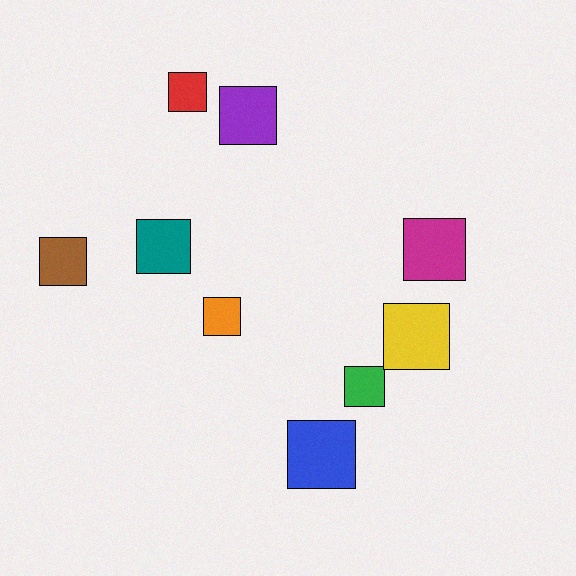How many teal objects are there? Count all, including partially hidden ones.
There is 1 teal object.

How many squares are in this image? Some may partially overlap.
There are 9 squares.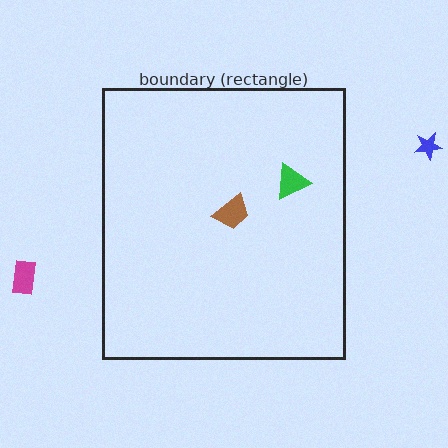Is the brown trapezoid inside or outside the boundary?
Inside.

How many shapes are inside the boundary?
2 inside, 2 outside.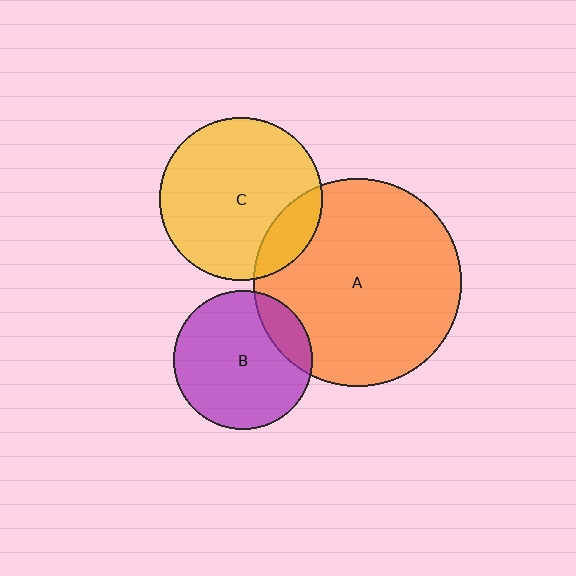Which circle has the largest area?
Circle A (orange).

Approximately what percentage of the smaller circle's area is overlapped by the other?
Approximately 15%.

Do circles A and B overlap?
Yes.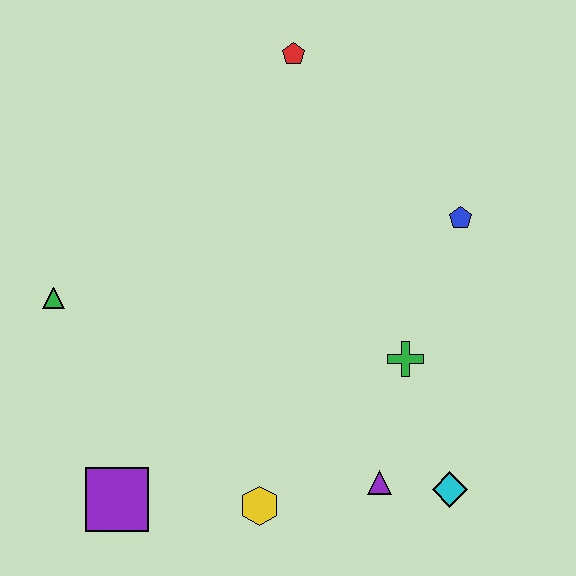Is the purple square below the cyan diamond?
Yes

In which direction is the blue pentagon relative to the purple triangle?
The blue pentagon is above the purple triangle.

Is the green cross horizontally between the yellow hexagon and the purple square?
No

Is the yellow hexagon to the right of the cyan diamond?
No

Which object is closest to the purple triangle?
The cyan diamond is closest to the purple triangle.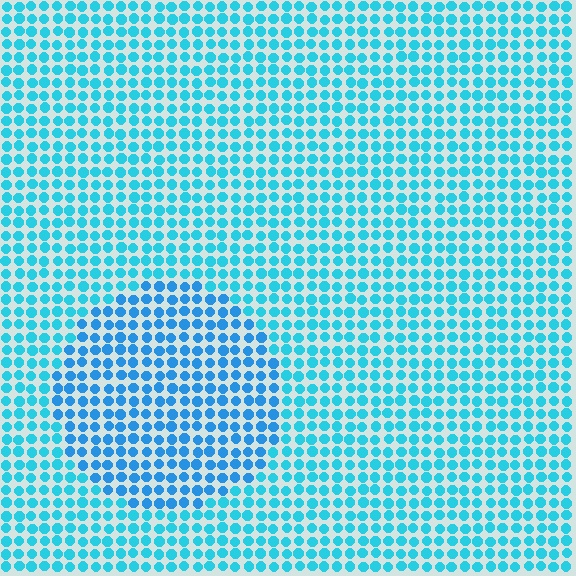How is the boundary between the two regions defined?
The boundary is defined purely by a slight shift in hue (about 19 degrees). Spacing, size, and orientation are identical on both sides.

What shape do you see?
I see a circle.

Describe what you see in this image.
The image is filled with small cyan elements in a uniform arrangement. A circle-shaped region is visible where the elements are tinted to a slightly different hue, forming a subtle color boundary.